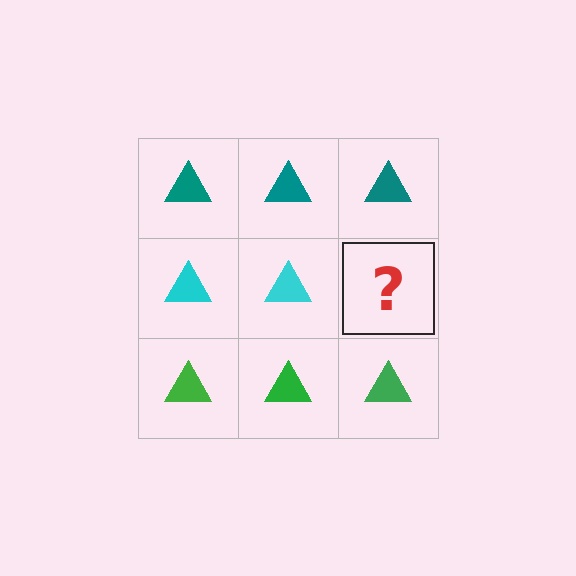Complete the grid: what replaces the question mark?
The question mark should be replaced with a cyan triangle.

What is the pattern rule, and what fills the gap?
The rule is that each row has a consistent color. The gap should be filled with a cyan triangle.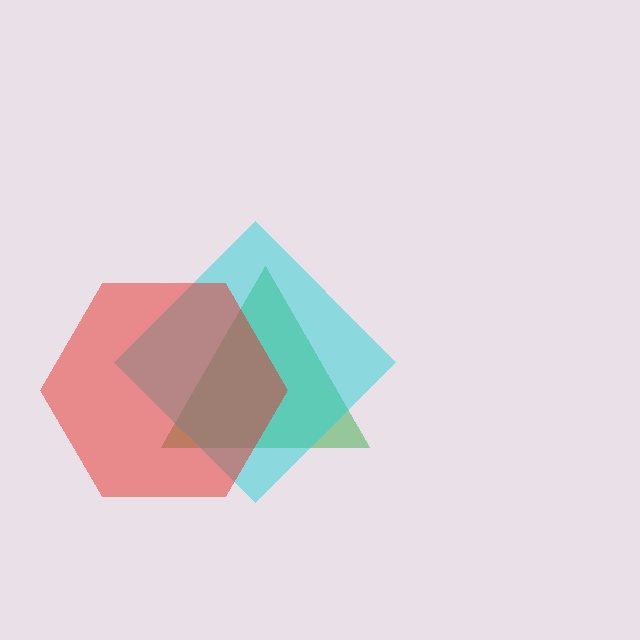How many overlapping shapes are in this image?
There are 3 overlapping shapes in the image.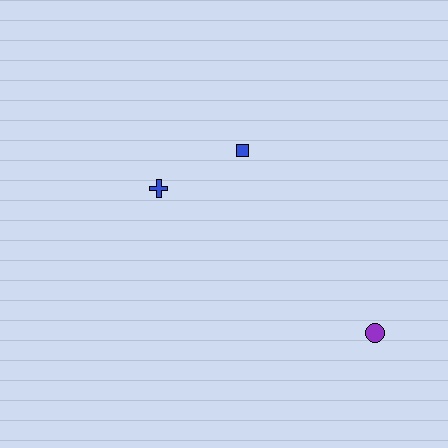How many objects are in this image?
There are 3 objects.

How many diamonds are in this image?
There are no diamonds.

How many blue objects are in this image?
There are 2 blue objects.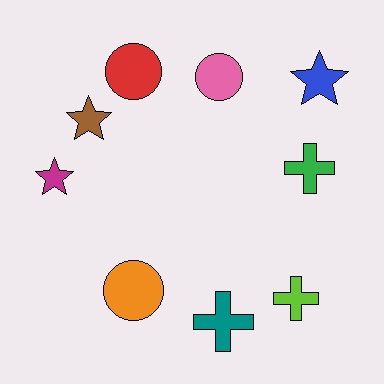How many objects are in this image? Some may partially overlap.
There are 9 objects.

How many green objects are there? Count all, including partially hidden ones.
There is 1 green object.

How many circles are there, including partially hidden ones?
There are 3 circles.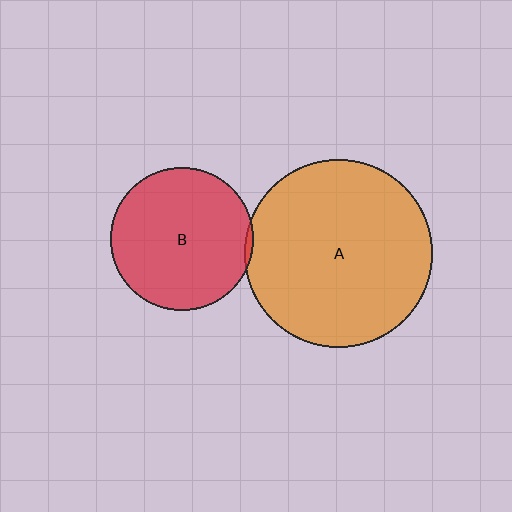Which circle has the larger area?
Circle A (orange).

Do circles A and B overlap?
Yes.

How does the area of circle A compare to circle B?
Approximately 1.7 times.